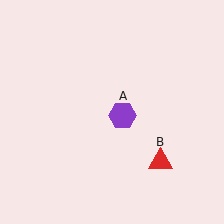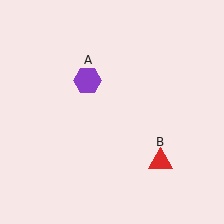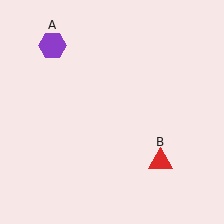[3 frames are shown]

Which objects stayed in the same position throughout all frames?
Red triangle (object B) remained stationary.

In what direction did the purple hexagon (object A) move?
The purple hexagon (object A) moved up and to the left.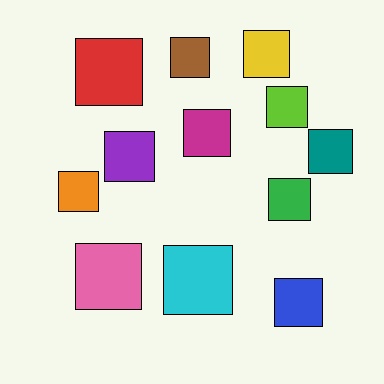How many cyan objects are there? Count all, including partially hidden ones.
There is 1 cyan object.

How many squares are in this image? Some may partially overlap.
There are 12 squares.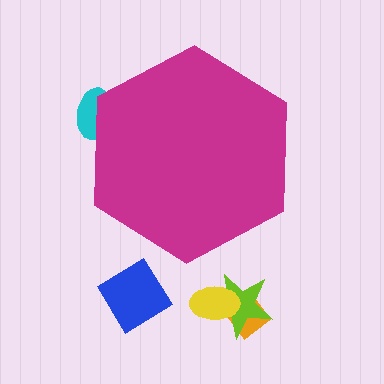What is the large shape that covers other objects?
A magenta hexagon.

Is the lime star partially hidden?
No, the lime star is fully visible.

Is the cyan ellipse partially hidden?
Yes, the cyan ellipse is partially hidden behind the magenta hexagon.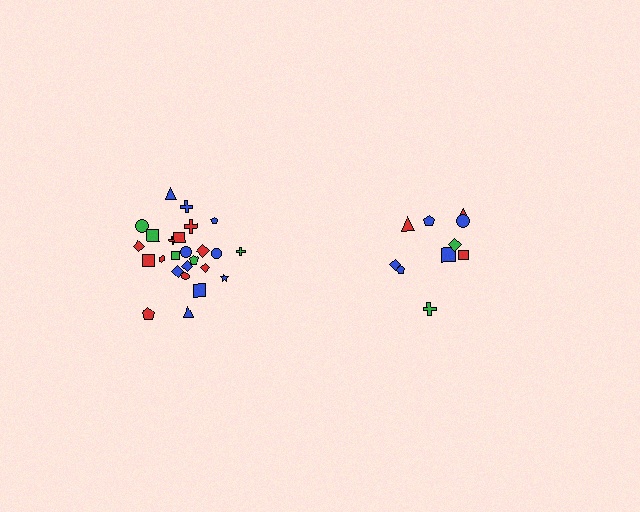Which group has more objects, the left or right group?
The left group.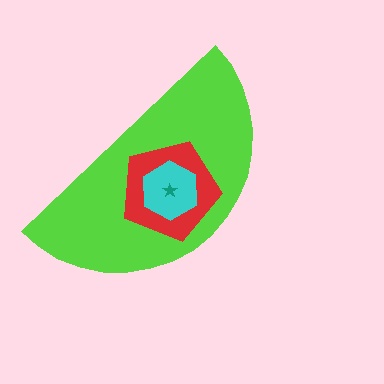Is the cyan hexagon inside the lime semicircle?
Yes.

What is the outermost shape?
The lime semicircle.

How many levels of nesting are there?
4.